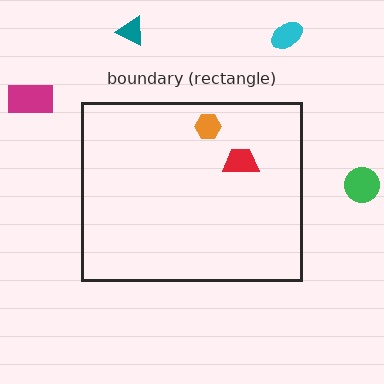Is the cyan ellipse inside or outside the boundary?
Outside.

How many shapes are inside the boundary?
2 inside, 4 outside.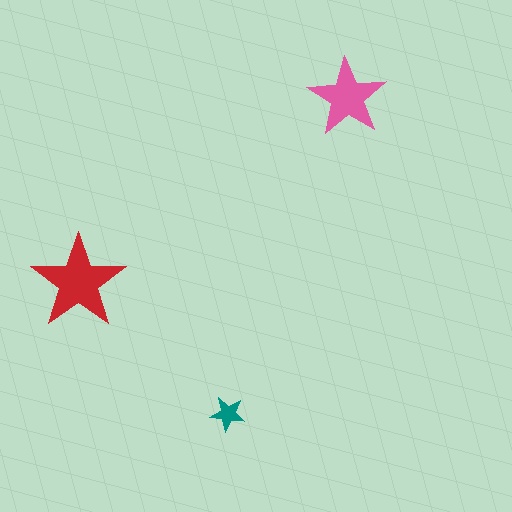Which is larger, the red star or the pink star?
The red one.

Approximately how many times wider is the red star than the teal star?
About 2.5 times wider.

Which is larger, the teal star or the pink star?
The pink one.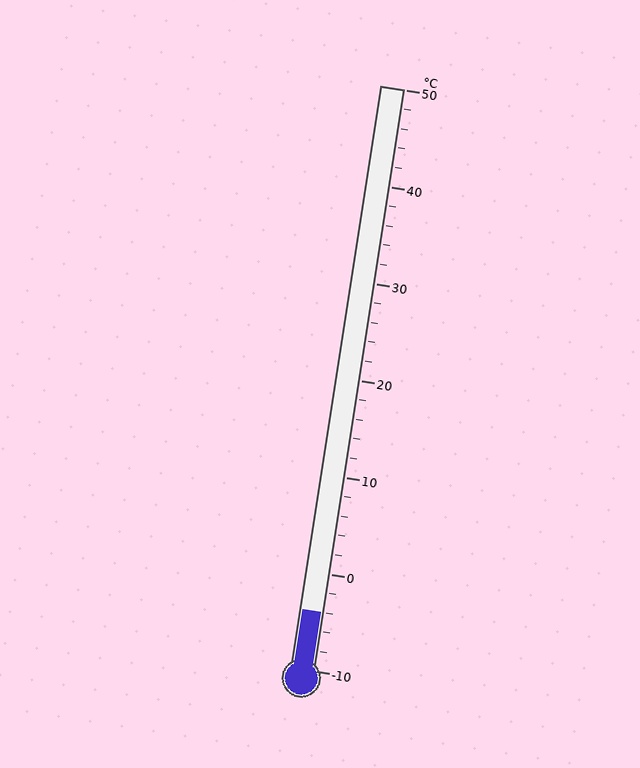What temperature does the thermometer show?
The thermometer shows approximately -4°C.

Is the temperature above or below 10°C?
The temperature is below 10°C.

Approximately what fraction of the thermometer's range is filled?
The thermometer is filled to approximately 10% of its range.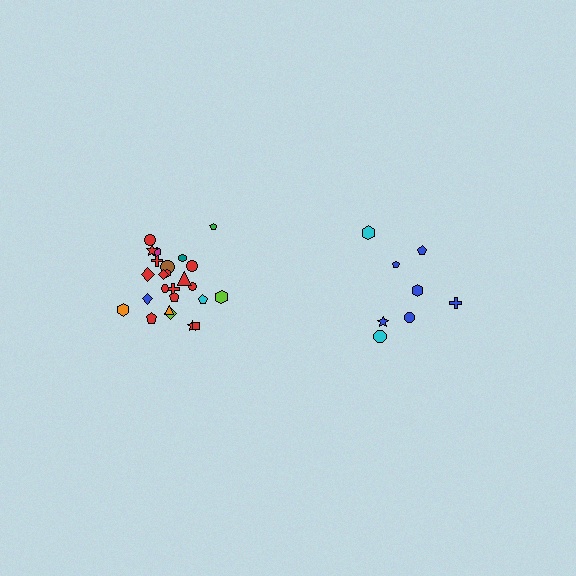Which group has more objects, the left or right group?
The left group.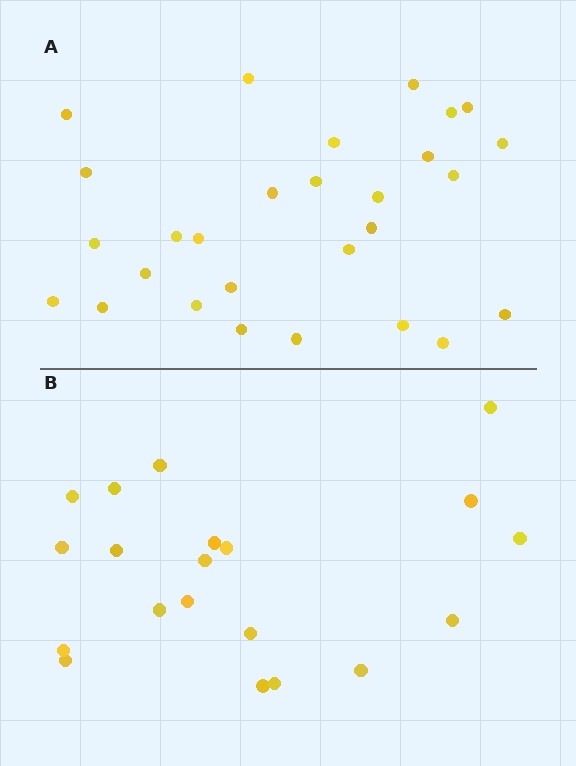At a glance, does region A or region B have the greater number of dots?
Region A (the top region) has more dots.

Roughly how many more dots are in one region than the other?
Region A has roughly 8 or so more dots than region B.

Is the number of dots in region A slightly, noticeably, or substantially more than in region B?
Region A has noticeably more, but not dramatically so. The ratio is roughly 1.4 to 1.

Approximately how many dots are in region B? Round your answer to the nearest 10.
About 20 dots.